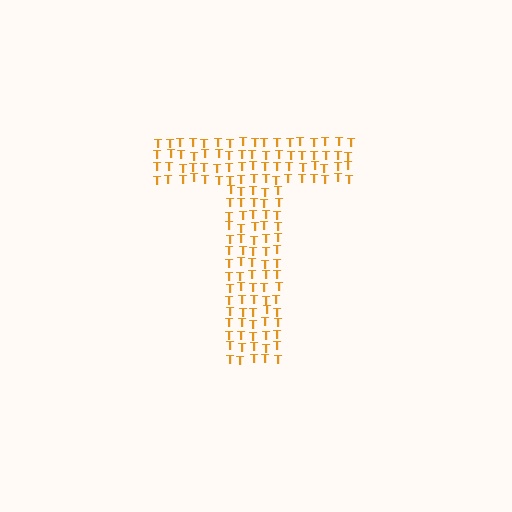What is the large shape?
The large shape is the letter T.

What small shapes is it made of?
It is made of small letter T's.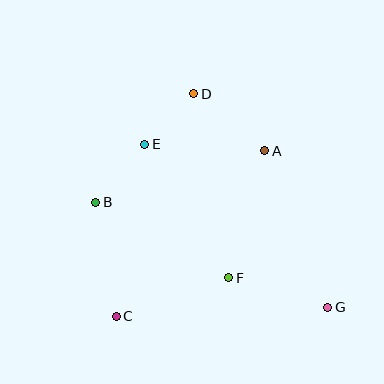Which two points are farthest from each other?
Points B and G are farthest from each other.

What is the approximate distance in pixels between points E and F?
The distance between E and F is approximately 158 pixels.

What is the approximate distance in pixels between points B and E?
The distance between B and E is approximately 76 pixels.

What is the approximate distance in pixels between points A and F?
The distance between A and F is approximately 132 pixels.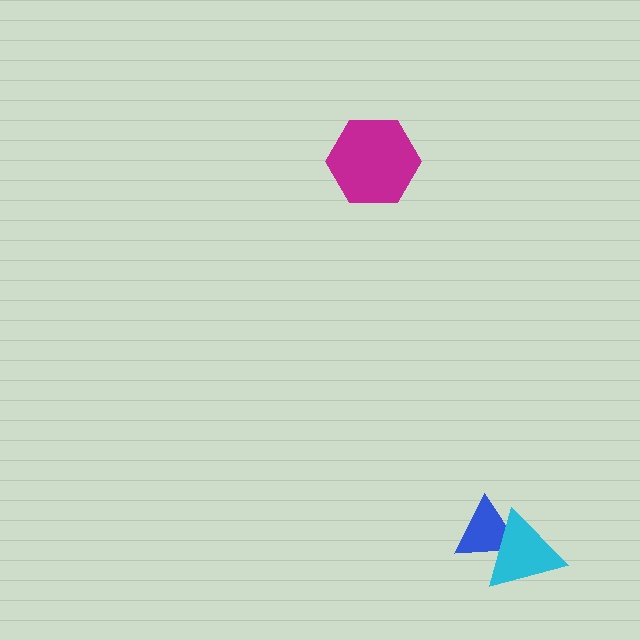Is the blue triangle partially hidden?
Yes, it is partially covered by another shape.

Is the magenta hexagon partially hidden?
No, no other shape covers it.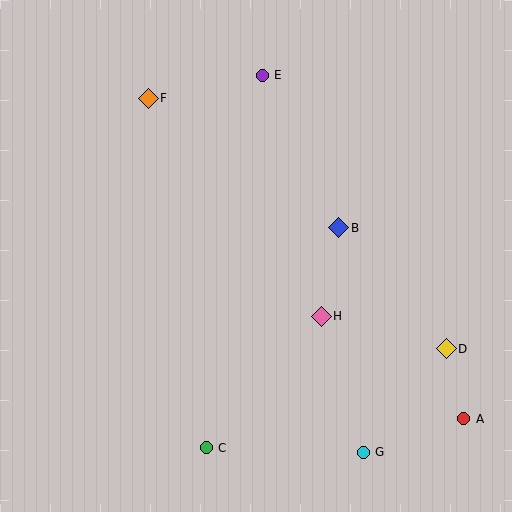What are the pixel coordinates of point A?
Point A is at (464, 419).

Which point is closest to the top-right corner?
Point E is closest to the top-right corner.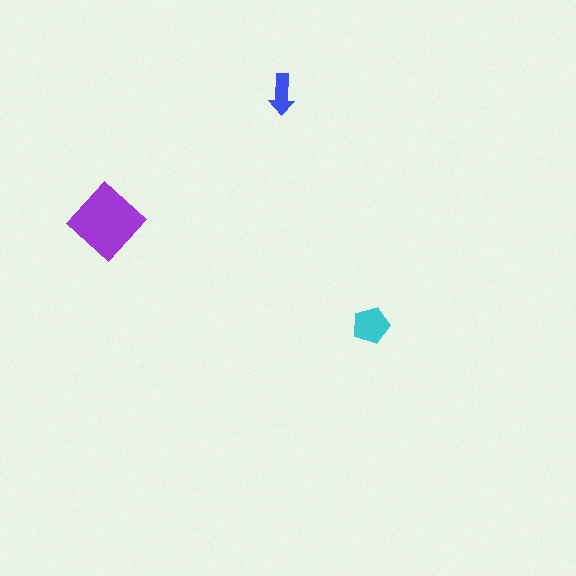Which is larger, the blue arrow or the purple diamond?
The purple diamond.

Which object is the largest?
The purple diamond.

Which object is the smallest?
The blue arrow.